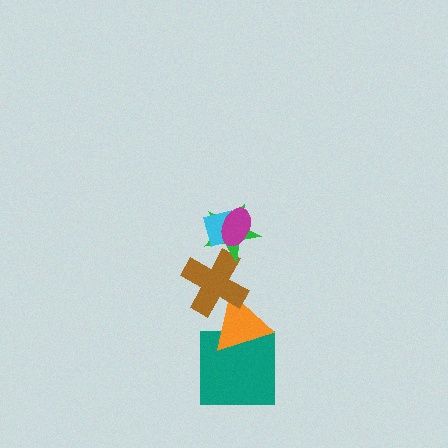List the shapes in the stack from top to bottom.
From top to bottom: the magenta ellipse, the cyan diamond, the green star, the brown cross, the orange triangle, the teal square.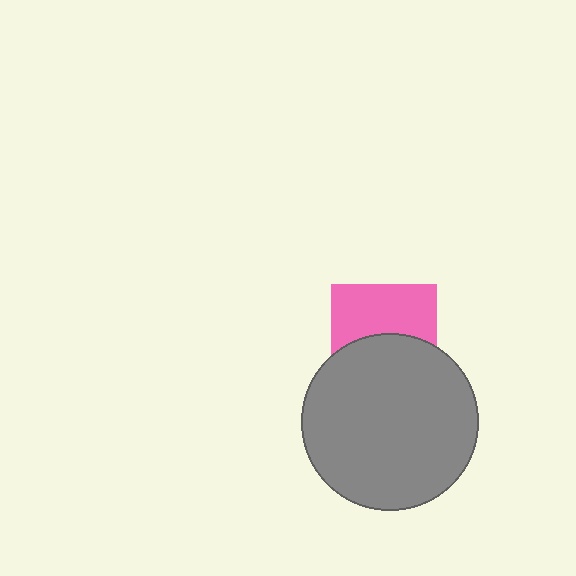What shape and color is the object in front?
The object in front is a gray circle.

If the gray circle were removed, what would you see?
You would see the complete pink square.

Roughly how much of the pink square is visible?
About half of it is visible (roughly 52%).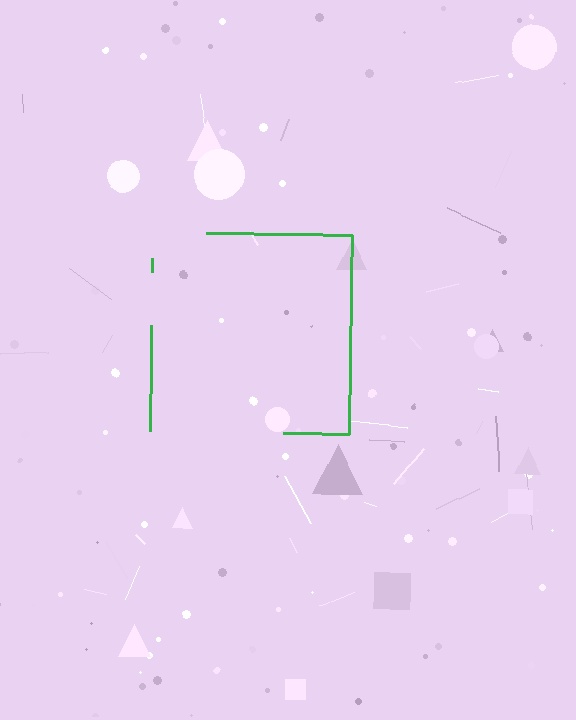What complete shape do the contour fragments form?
The contour fragments form a square.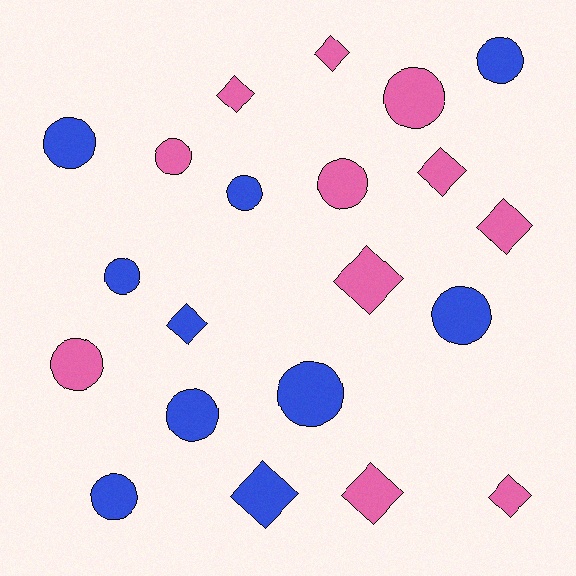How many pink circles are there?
There are 4 pink circles.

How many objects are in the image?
There are 21 objects.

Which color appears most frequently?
Pink, with 11 objects.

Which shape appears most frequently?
Circle, with 12 objects.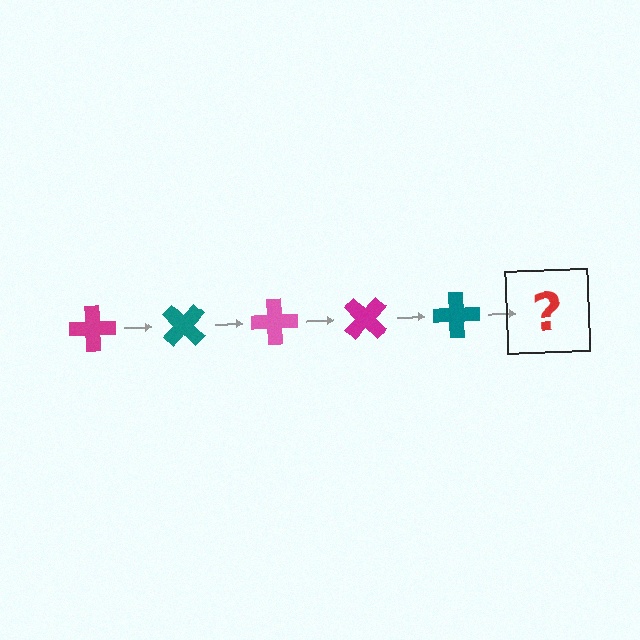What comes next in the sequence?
The next element should be a pink cross, rotated 225 degrees from the start.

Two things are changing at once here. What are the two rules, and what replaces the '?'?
The two rules are that it rotates 45 degrees each step and the color cycles through magenta, teal, and pink. The '?' should be a pink cross, rotated 225 degrees from the start.